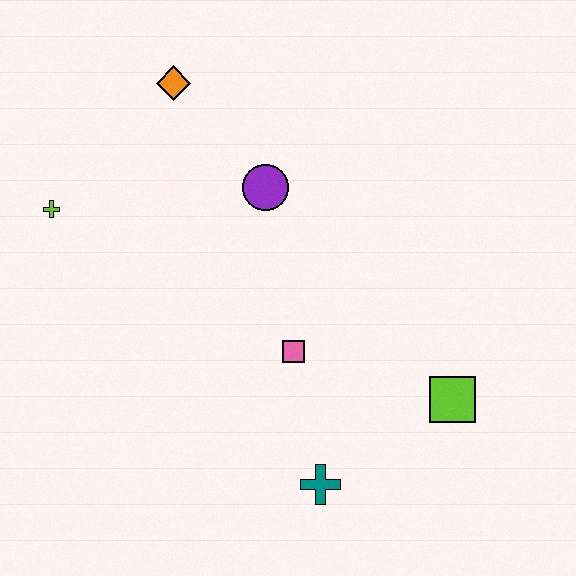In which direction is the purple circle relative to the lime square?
The purple circle is above the lime square.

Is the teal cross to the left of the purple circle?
No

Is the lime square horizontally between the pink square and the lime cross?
No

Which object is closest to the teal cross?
The pink square is closest to the teal cross.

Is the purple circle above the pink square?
Yes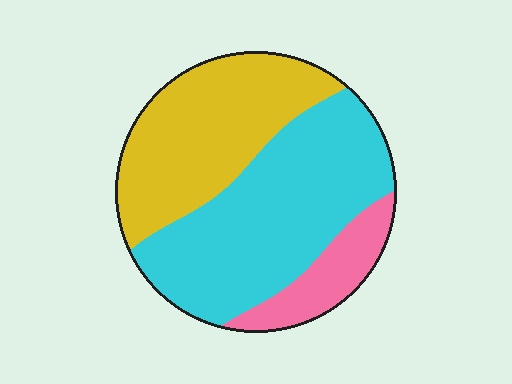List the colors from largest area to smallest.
From largest to smallest: cyan, yellow, pink.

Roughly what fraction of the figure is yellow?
Yellow takes up between a quarter and a half of the figure.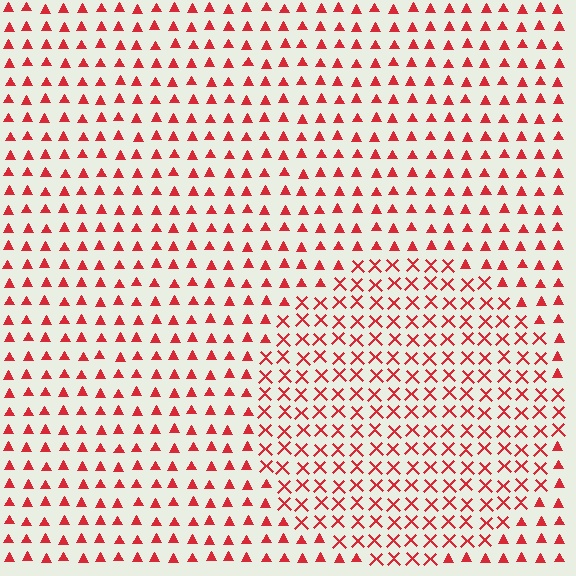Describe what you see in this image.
The image is filled with small red elements arranged in a uniform grid. A circle-shaped region contains X marks, while the surrounding area contains triangles. The boundary is defined purely by the change in element shape.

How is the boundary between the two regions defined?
The boundary is defined by a change in element shape: X marks inside vs. triangles outside. All elements share the same color and spacing.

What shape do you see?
I see a circle.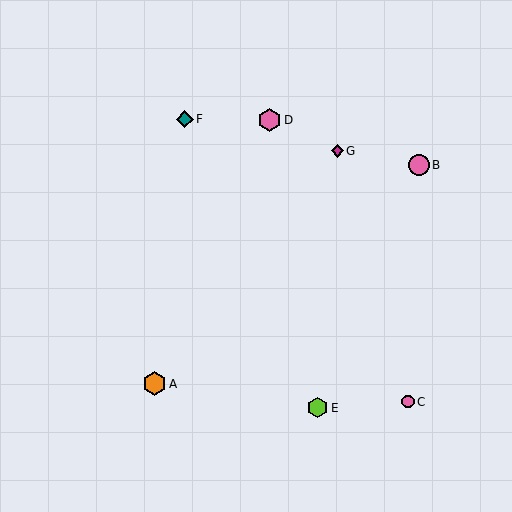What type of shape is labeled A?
Shape A is an orange hexagon.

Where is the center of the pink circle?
The center of the pink circle is at (408, 402).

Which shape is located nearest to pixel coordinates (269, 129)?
The pink hexagon (labeled D) at (270, 120) is nearest to that location.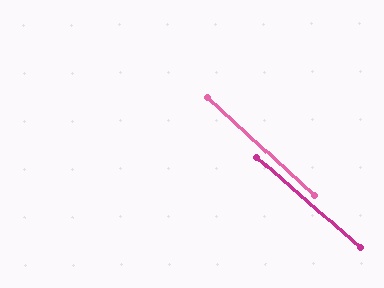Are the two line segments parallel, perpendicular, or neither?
Parallel — their directions differ by only 1.2°.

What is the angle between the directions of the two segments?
Approximately 1 degree.